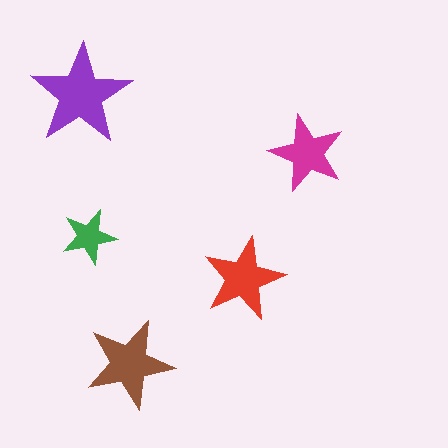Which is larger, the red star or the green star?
The red one.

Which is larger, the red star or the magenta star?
The red one.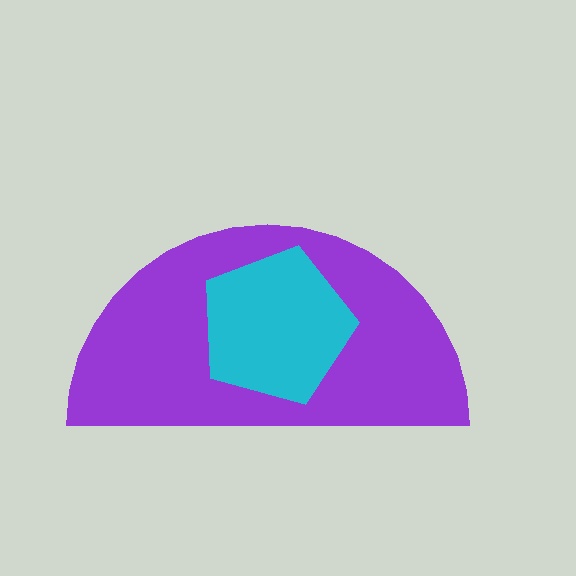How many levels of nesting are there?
2.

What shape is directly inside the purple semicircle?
The cyan pentagon.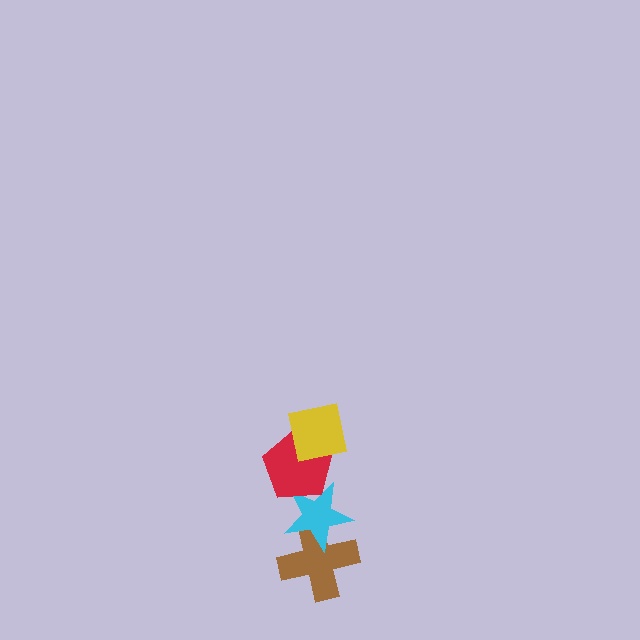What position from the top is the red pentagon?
The red pentagon is 2nd from the top.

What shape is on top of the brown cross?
The cyan star is on top of the brown cross.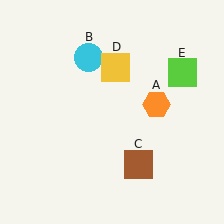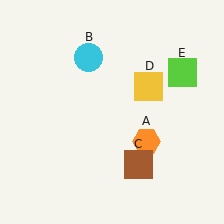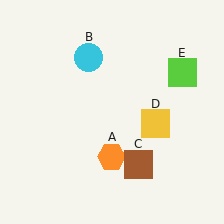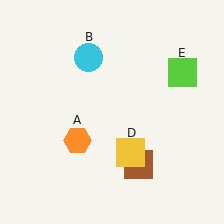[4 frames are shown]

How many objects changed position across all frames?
2 objects changed position: orange hexagon (object A), yellow square (object D).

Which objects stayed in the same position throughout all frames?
Cyan circle (object B) and brown square (object C) and lime square (object E) remained stationary.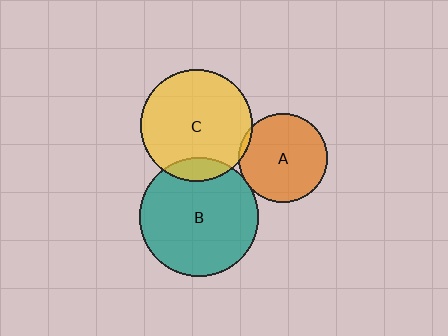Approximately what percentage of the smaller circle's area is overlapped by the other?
Approximately 10%.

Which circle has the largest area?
Circle B (teal).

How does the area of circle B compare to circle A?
Approximately 1.8 times.